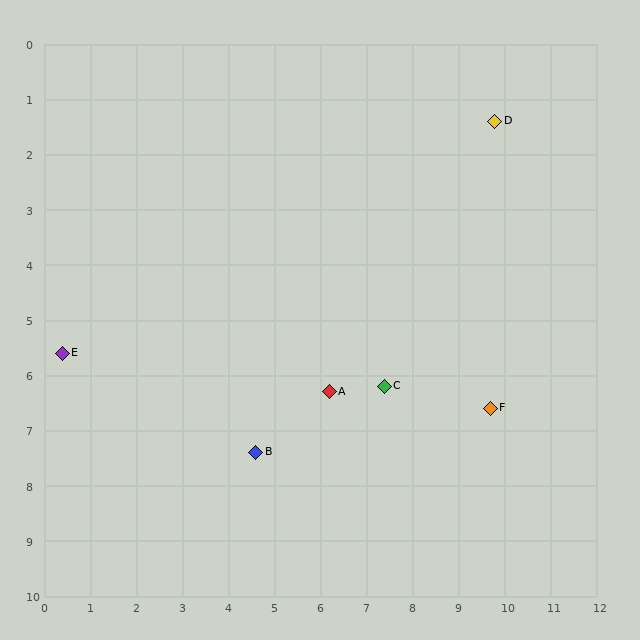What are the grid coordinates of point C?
Point C is at approximately (7.4, 6.2).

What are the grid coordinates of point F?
Point F is at approximately (9.7, 6.6).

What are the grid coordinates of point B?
Point B is at approximately (4.6, 7.4).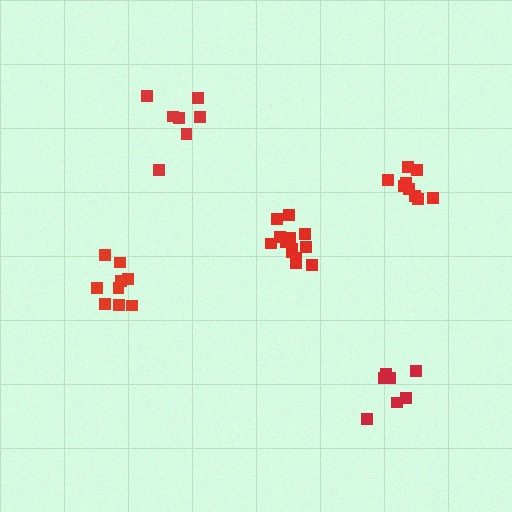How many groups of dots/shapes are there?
There are 5 groups.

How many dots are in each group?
Group 1: 8 dots, Group 2: 7 dots, Group 3: 9 dots, Group 4: 13 dots, Group 5: 9 dots (46 total).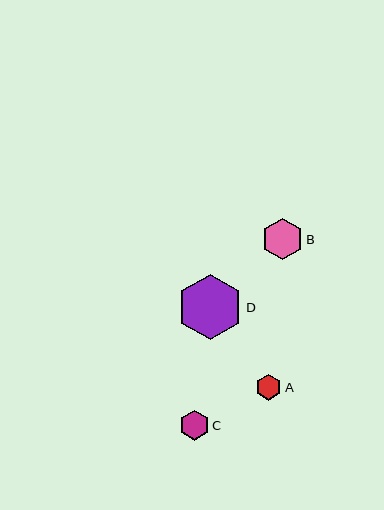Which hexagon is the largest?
Hexagon D is the largest with a size of approximately 65 pixels.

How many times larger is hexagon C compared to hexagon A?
Hexagon C is approximately 1.2 times the size of hexagon A.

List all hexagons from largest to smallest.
From largest to smallest: D, B, C, A.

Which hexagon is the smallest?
Hexagon A is the smallest with a size of approximately 26 pixels.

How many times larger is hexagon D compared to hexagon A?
Hexagon D is approximately 2.5 times the size of hexagon A.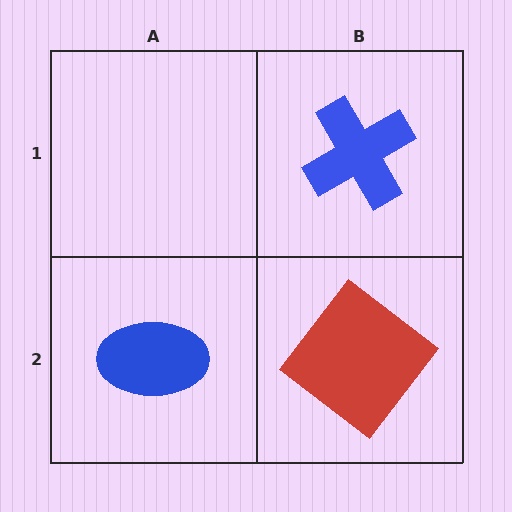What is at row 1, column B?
A blue cross.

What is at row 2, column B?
A red diamond.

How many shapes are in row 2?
2 shapes.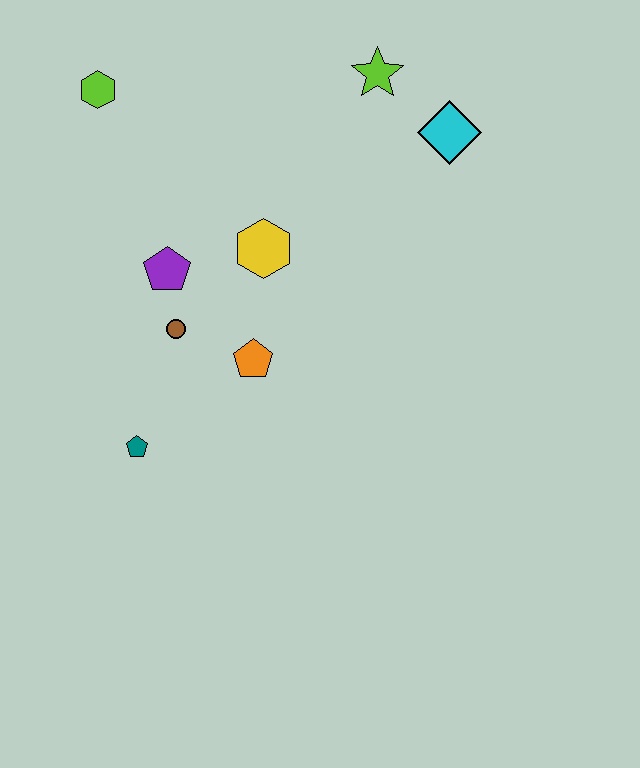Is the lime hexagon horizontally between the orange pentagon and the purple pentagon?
No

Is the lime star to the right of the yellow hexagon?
Yes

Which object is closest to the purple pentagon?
The brown circle is closest to the purple pentagon.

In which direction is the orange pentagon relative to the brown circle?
The orange pentagon is to the right of the brown circle.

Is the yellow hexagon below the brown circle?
No